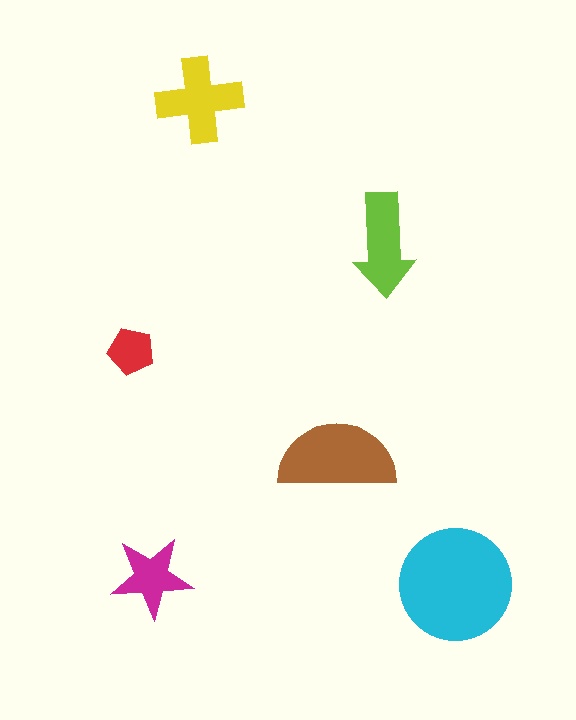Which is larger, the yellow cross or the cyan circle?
The cyan circle.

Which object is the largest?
The cyan circle.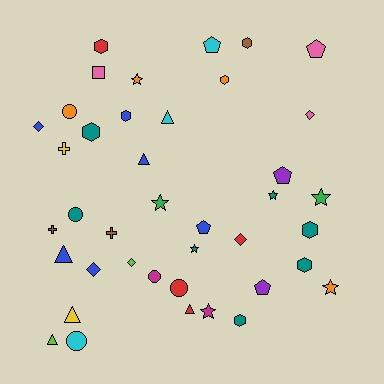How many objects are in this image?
There are 40 objects.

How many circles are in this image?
There are 5 circles.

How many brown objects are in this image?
There are 3 brown objects.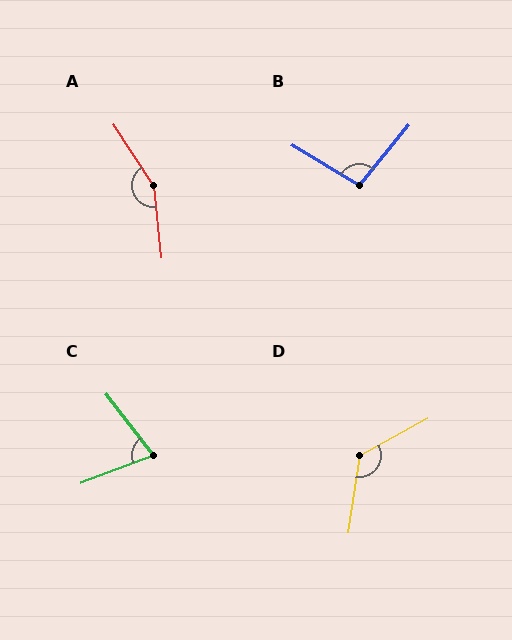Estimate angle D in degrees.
Approximately 127 degrees.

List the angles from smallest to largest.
C (73°), B (98°), D (127°), A (153°).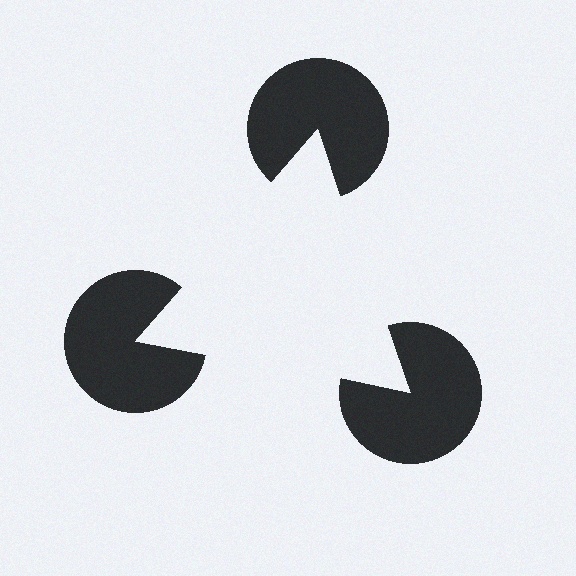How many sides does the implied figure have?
3 sides.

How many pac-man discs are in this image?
There are 3 — one at each vertex of the illusory triangle.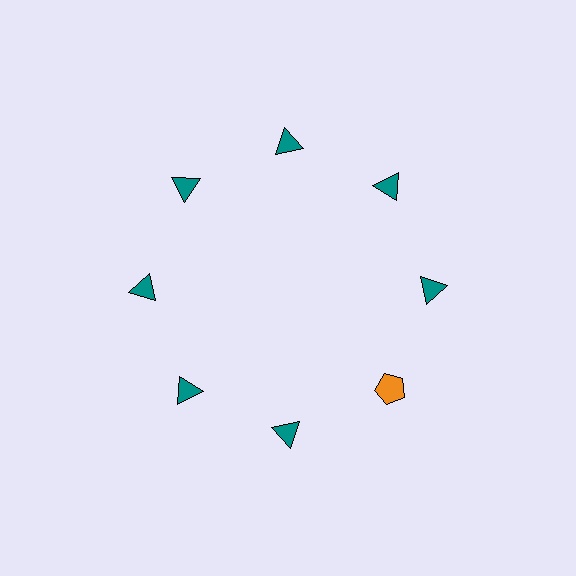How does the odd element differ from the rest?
It differs in both color (orange instead of teal) and shape (pentagon instead of triangle).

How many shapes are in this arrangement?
There are 8 shapes arranged in a ring pattern.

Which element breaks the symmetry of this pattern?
The orange pentagon at roughly the 4 o'clock position breaks the symmetry. All other shapes are teal triangles.